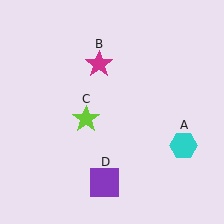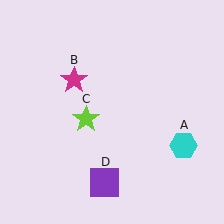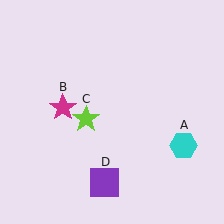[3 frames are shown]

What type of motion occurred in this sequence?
The magenta star (object B) rotated counterclockwise around the center of the scene.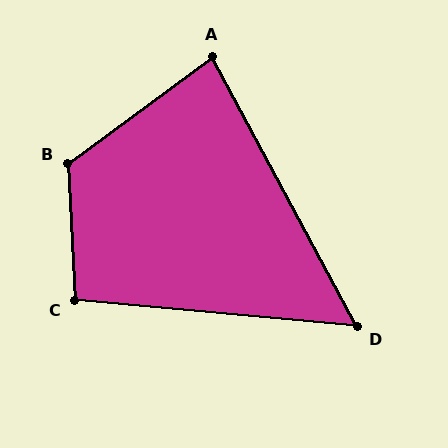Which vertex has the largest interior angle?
B, at approximately 123 degrees.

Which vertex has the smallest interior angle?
D, at approximately 57 degrees.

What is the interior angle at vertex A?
Approximately 82 degrees (acute).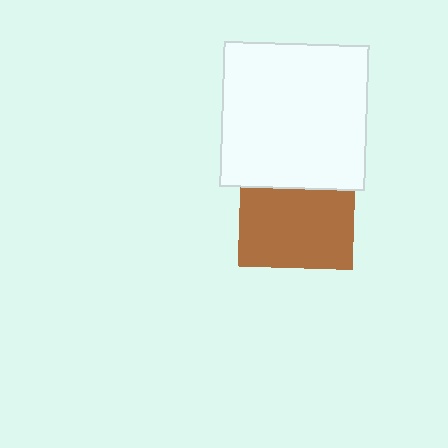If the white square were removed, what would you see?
You would see the complete brown square.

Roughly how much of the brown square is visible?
Most of it is visible (roughly 68%).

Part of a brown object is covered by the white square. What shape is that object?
It is a square.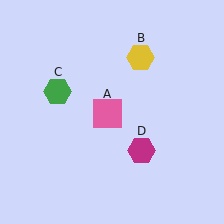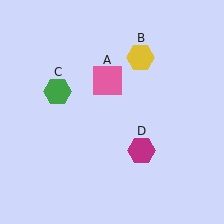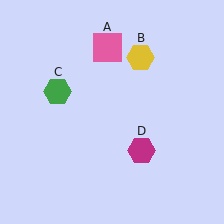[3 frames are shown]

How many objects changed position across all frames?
1 object changed position: pink square (object A).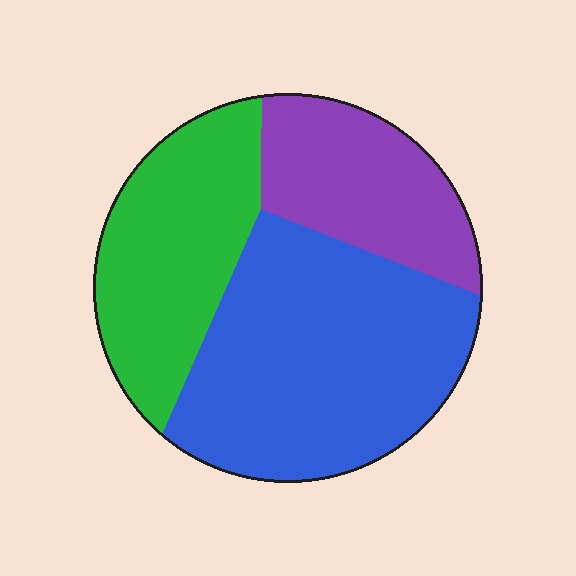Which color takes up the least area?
Purple, at roughly 25%.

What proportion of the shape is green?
Green covers 29% of the shape.